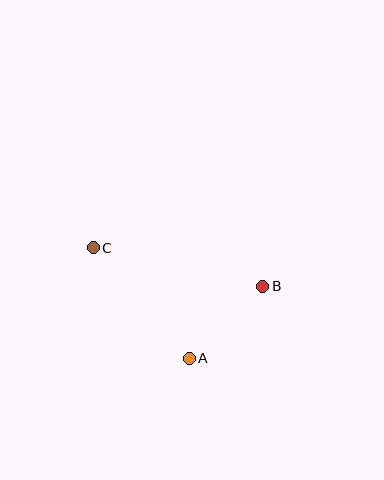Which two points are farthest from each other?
Points B and C are farthest from each other.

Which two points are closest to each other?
Points A and B are closest to each other.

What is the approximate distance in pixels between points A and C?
The distance between A and C is approximately 146 pixels.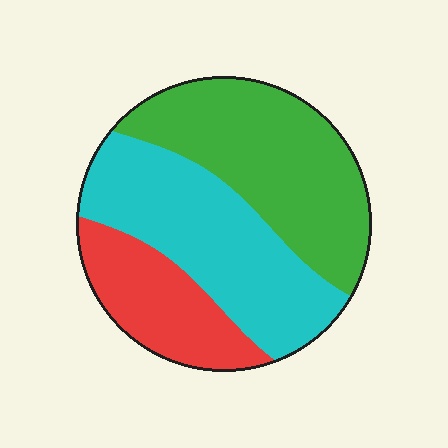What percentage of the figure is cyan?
Cyan covers 39% of the figure.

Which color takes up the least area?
Red, at roughly 20%.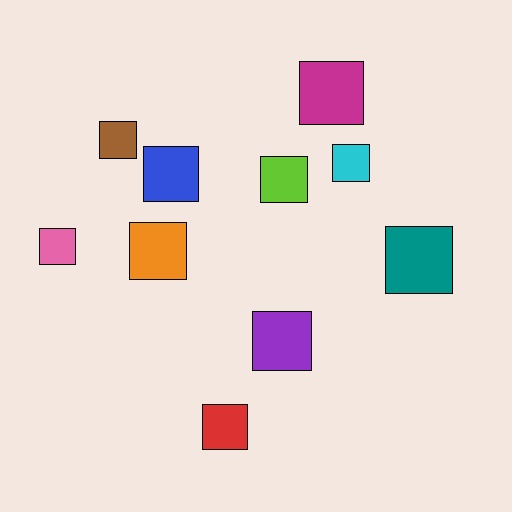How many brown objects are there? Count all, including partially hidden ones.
There is 1 brown object.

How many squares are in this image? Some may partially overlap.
There are 10 squares.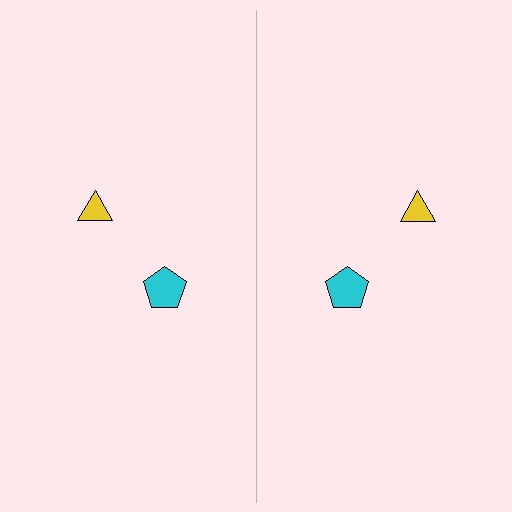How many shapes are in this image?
There are 4 shapes in this image.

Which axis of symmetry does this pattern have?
The pattern has a vertical axis of symmetry running through the center of the image.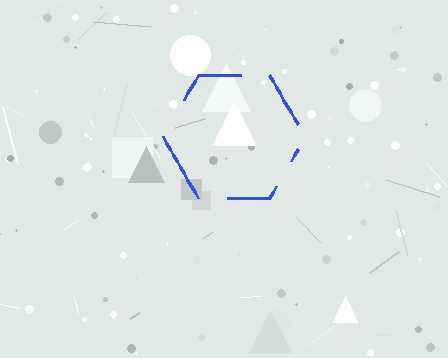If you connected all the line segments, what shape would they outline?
They would outline a hexagon.